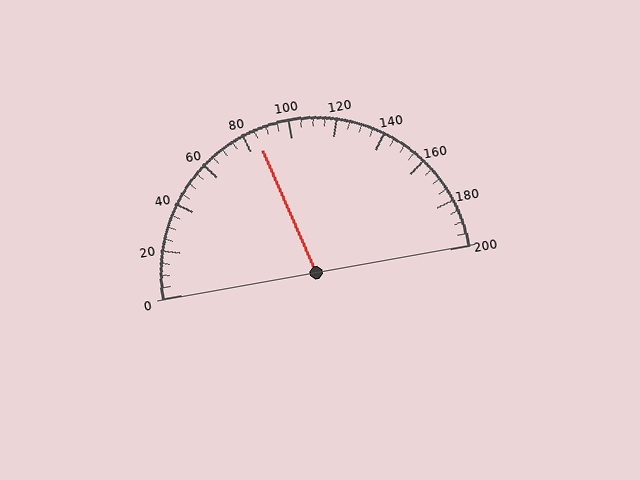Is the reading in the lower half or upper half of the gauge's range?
The reading is in the lower half of the range (0 to 200).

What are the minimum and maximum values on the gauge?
The gauge ranges from 0 to 200.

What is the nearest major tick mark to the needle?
The nearest major tick mark is 80.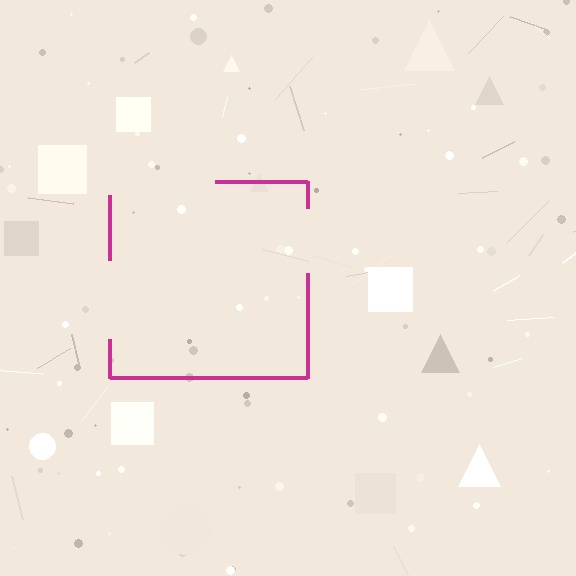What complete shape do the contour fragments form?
The contour fragments form a square.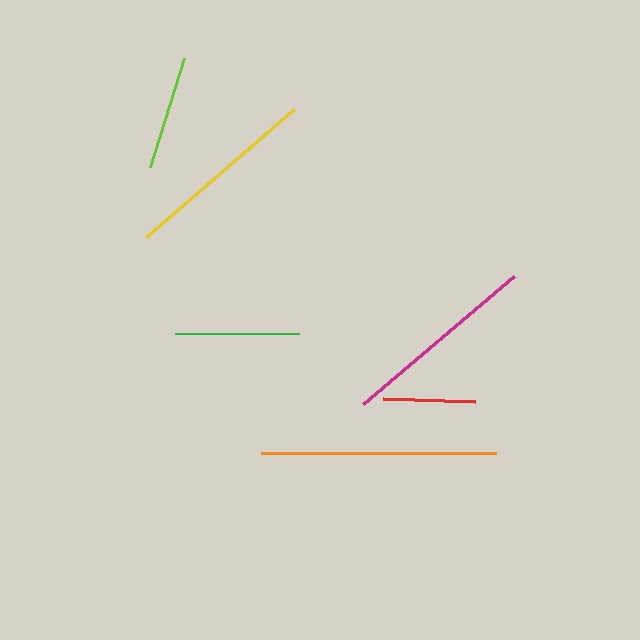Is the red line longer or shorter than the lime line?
The lime line is longer than the red line.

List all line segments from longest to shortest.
From longest to shortest: orange, magenta, yellow, green, lime, red.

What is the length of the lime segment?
The lime segment is approximately 114 pixels long.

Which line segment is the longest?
The orange line is the longest at approximately 234 pixels.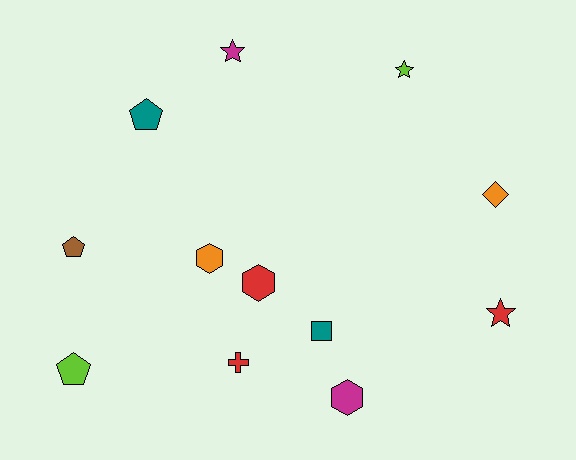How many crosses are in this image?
There is 1 cross.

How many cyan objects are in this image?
There are no cyan objects.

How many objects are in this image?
There are 12 objects.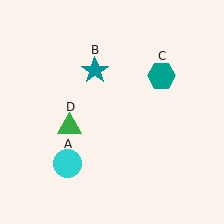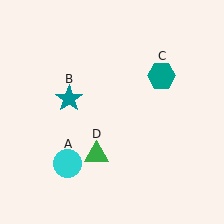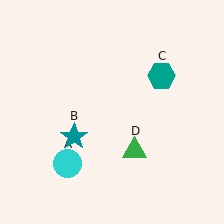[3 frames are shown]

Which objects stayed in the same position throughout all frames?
Cyan circle (object A) and teal hexagon (object C) remained stationary.